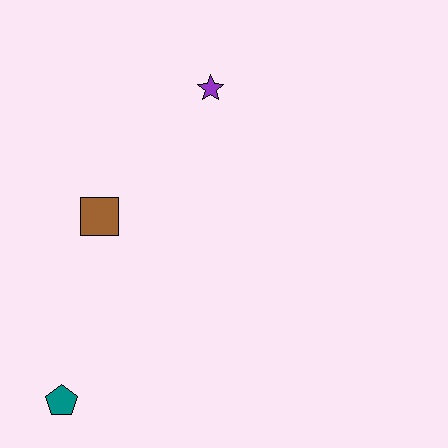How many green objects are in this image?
There are no green objects.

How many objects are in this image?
There are 3 objects.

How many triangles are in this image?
There are no triangles.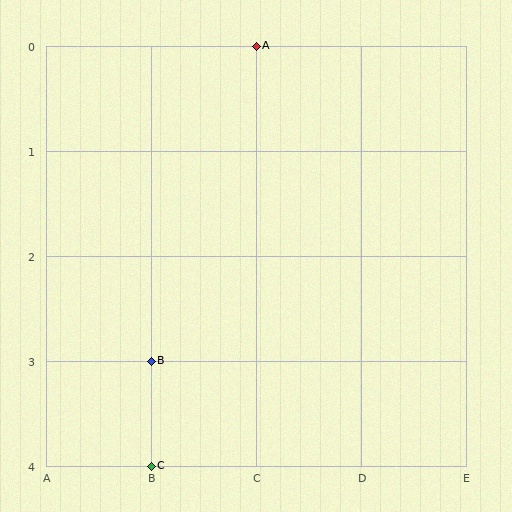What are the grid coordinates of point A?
Point A is at grid coordinates (C, 0).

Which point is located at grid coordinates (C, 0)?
Point A is at (C, 0).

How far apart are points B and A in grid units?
Points B and A are 1 column and 3 rows apart (about 3.2 grid units diagonally).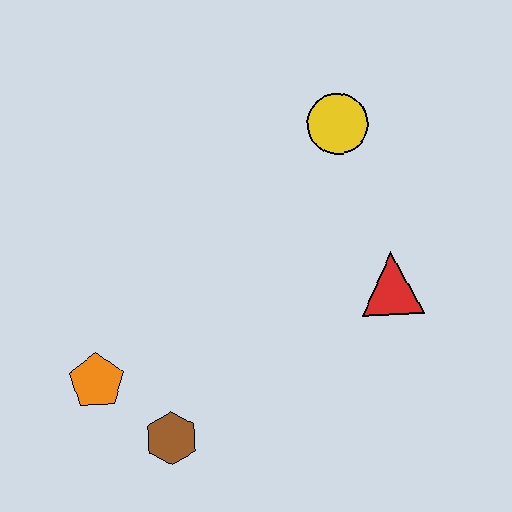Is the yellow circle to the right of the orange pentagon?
Yes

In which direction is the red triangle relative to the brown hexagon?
The red triangle is to the right of the brown hexagon.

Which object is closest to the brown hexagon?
The orange pentagon is closest to the brown hexagon.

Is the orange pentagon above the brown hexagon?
Yes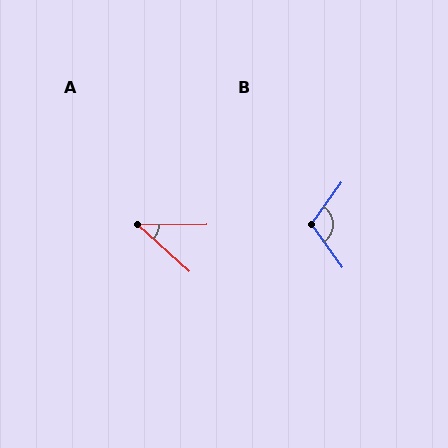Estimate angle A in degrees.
Approximately 43 degrees.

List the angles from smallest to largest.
A (43°), B (109°).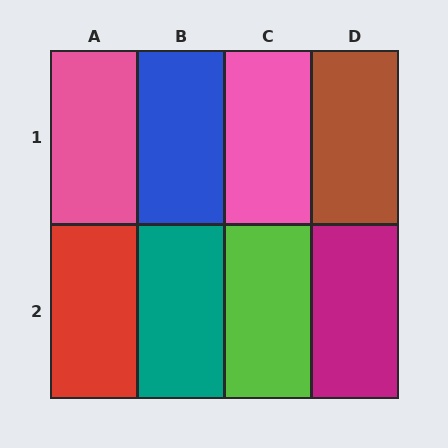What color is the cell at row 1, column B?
Blue.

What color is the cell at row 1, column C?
Pink.